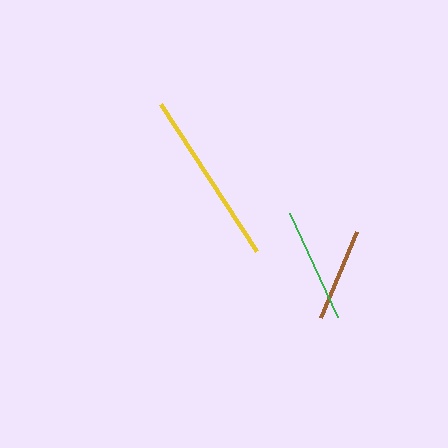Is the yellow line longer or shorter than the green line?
The yellow line is longer than the green line.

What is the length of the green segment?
The green segment is approximately 115 pixels long.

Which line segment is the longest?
The yellow line is the longest at approximately 176 pixels.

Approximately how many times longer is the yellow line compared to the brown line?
The yellow line is approximately 1.9 times the length of the brown line.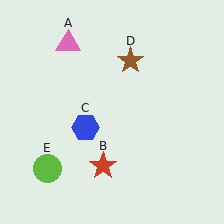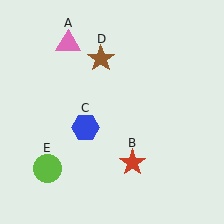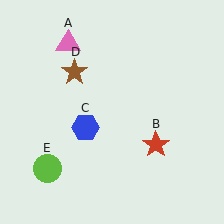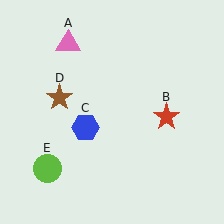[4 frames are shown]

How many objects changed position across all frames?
2 objects changed position: red star (object B), brown star (object D).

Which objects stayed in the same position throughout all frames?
Pink triangle (object A) and blue hexagon (object C) and lime circle (object E) remained stationary.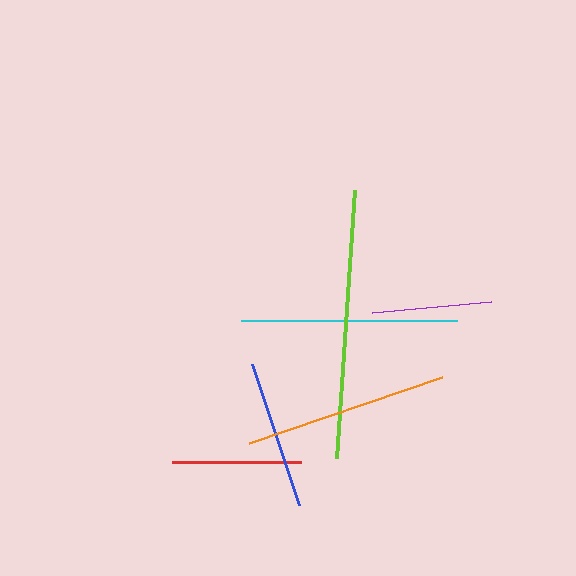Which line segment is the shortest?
The purple line is the shortest at approximately 119 pixels.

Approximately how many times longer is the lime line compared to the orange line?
The lime line is approximately 1.3 times the length of the orange line.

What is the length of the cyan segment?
The cyan segment is approximately 216 pixels long.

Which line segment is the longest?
The lime line is the longest at approximately 268 pixels.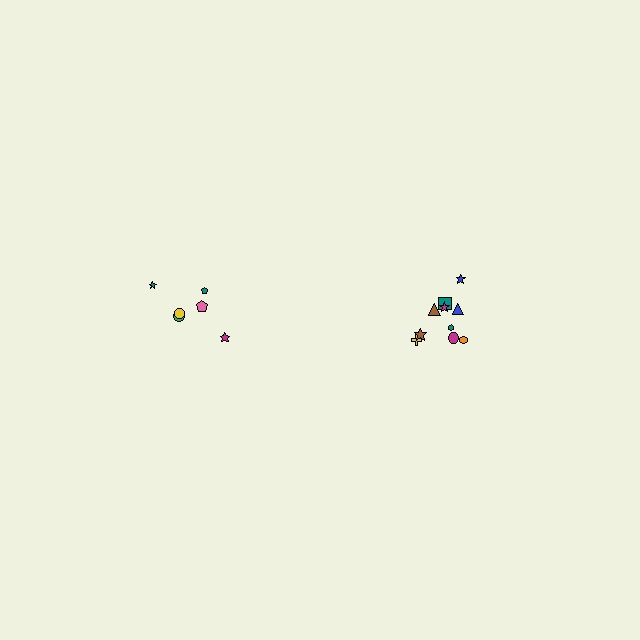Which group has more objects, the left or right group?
The right group.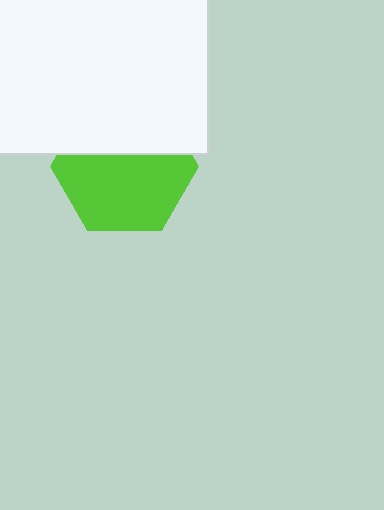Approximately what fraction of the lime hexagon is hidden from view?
Roughly 39% of the lime hexagon is hidden behind the white rectangle.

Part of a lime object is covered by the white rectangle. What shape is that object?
It is a hexagon.